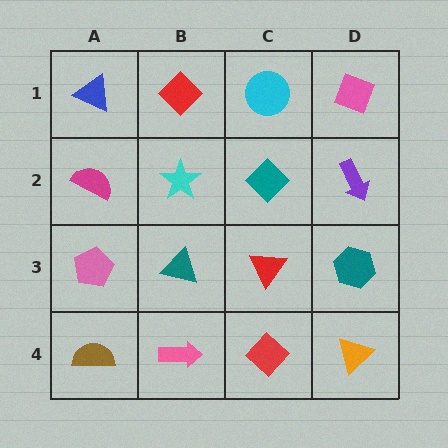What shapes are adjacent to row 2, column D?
A pink diamond (row 1, column D), a teal hexagon (row 3, column D), a teal diamond (row 2, column C).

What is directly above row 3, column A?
A magenta semicircle.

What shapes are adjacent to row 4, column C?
A red triangle (row 3, column C), a pink arrow (row 4, column B), an orange triangle (row 4, column D).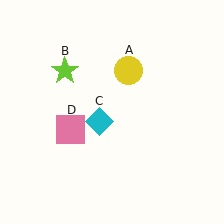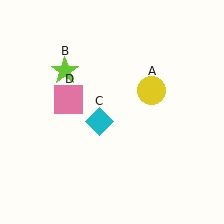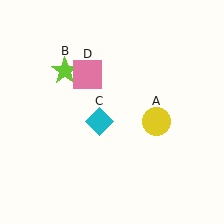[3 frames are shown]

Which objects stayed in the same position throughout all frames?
Lime star (object B) and cyan diamond (object C) remained stationary.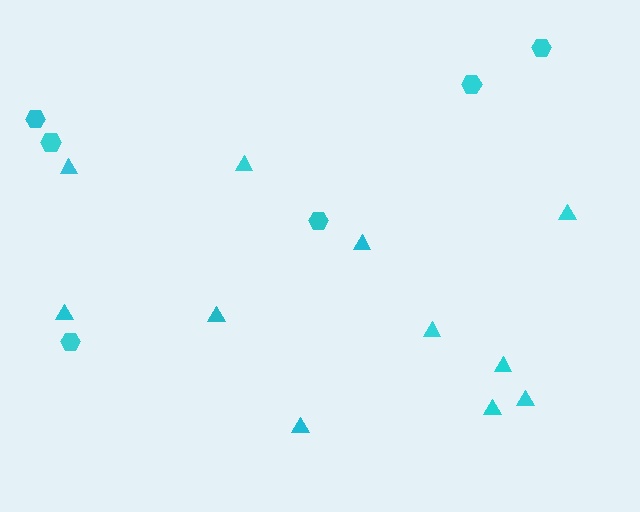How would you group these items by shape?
There are 2 groups: one group of hexagons (6) and one group of triangles (11).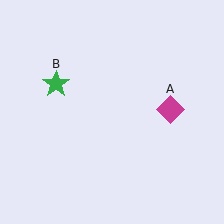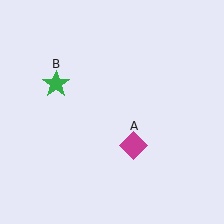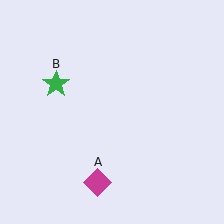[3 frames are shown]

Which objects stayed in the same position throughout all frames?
Green star (object B) remained stationary.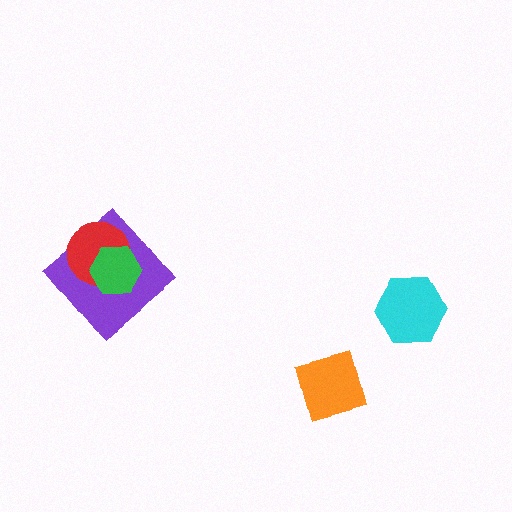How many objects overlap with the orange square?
0 objects overlap with the orange square.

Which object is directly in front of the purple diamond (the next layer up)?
The red circle is directly in front of the purple diamond.